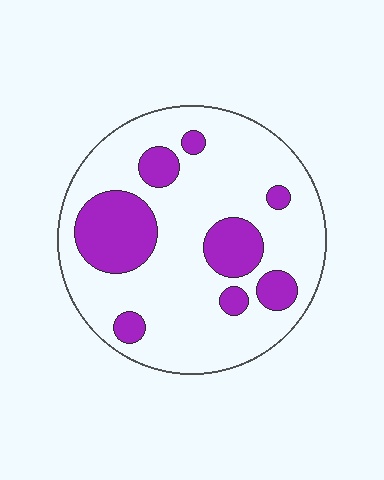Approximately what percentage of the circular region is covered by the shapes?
Approximately 25%.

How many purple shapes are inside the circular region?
8.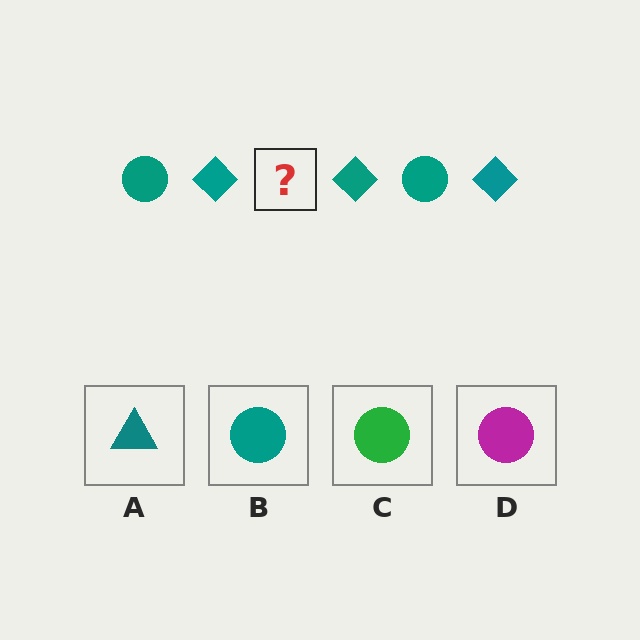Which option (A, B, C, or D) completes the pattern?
B.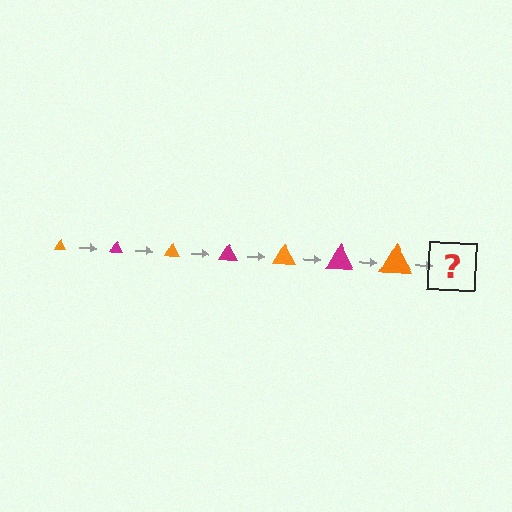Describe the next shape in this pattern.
It should be a magenta triangle, larger than the previous one.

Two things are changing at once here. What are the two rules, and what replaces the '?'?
The two rules are that the triangle grows larger each step and the color cycles through orange and magenta. The '?' should be a magenta triangle, larger than the previous one.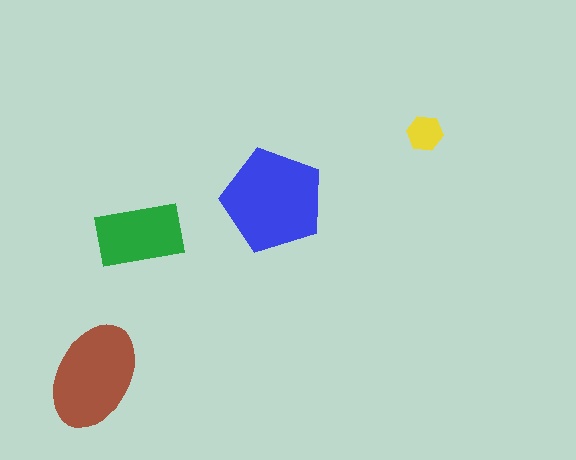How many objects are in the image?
There are 4 objects in the image.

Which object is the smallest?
The yellow hexagon.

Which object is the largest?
The blue pentagon.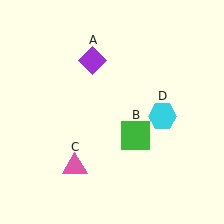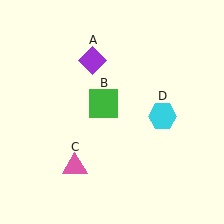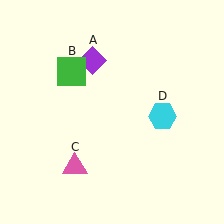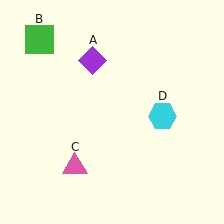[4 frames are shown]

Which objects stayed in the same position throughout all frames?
Purple diamond (object A) and pink triangle (object C) and cyan hexagon (object D) remained stationary.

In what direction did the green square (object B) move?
The green square (object B) moved up and to the left.